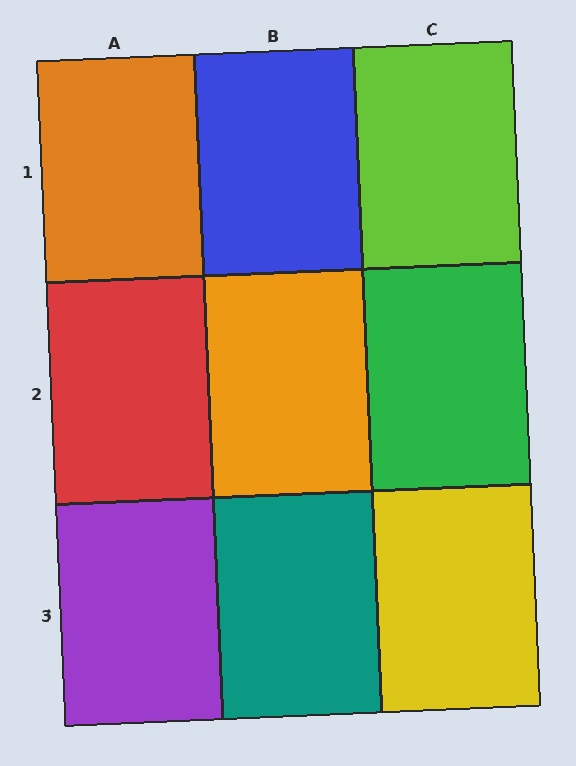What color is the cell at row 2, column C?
Green.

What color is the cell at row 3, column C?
Yellow.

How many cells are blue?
1 cell is blue.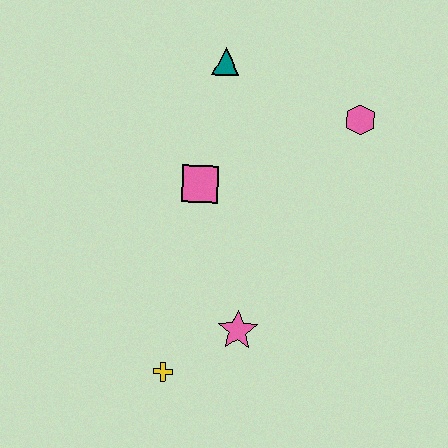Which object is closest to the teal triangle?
The pink square is closest to the teal triangle.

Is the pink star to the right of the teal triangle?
Yes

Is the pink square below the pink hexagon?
Yes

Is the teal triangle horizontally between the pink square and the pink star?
Yes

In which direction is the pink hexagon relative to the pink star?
The pink hexagon is above the pink star.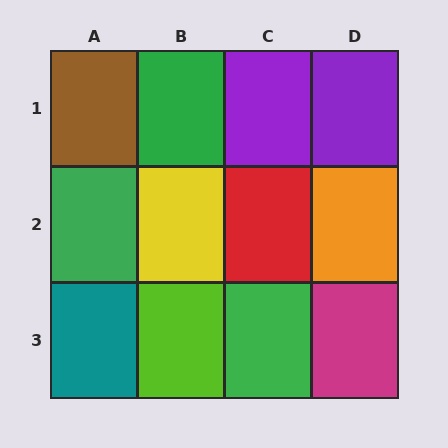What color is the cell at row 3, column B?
Lime.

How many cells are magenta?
1 cell is magenta.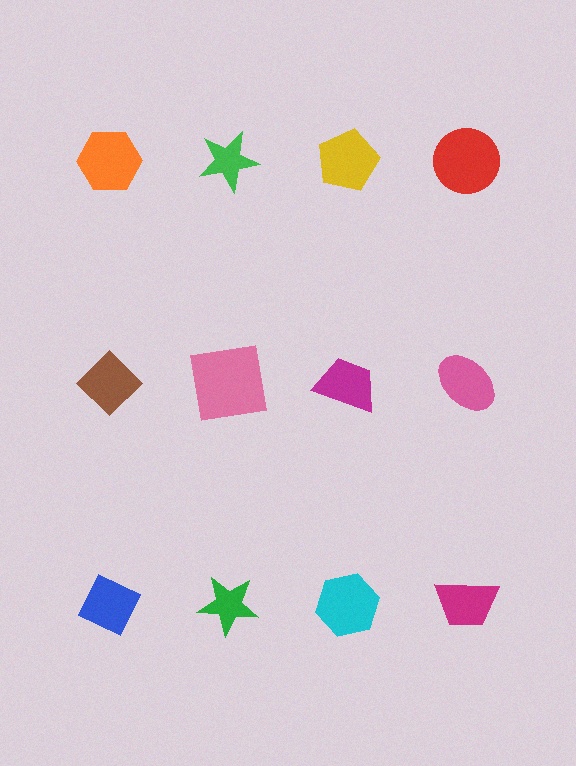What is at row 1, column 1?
An orange hexagon.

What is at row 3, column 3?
A cyan hexagon.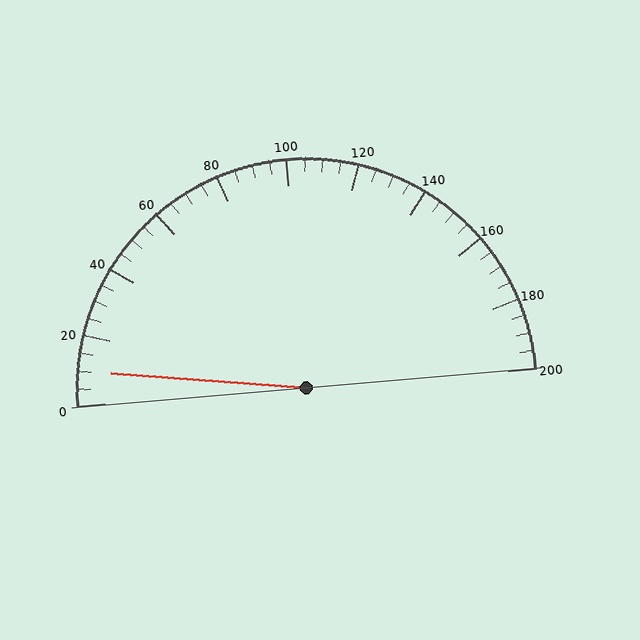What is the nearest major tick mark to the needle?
The nearest major tick mark is 0.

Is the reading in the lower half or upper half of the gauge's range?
The reading is in the lower half of the range (0 to 200).